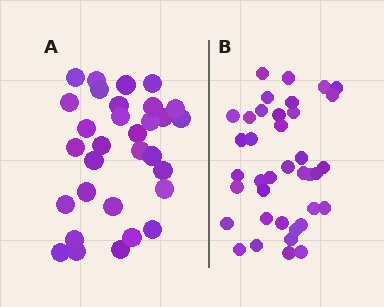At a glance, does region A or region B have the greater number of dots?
Region B (the right region) has more dots.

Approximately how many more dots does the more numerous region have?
Region B has roughly 8 or so more dots than region A.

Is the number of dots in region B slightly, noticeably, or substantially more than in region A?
Region B has only slightly more — the two regions are fairly close. The ratio is roughly 1.2 to 1.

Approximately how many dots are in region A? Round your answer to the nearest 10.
About 30 dots. (The exact count is 31, which rounds to 30.)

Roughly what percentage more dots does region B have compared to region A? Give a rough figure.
About 25% more.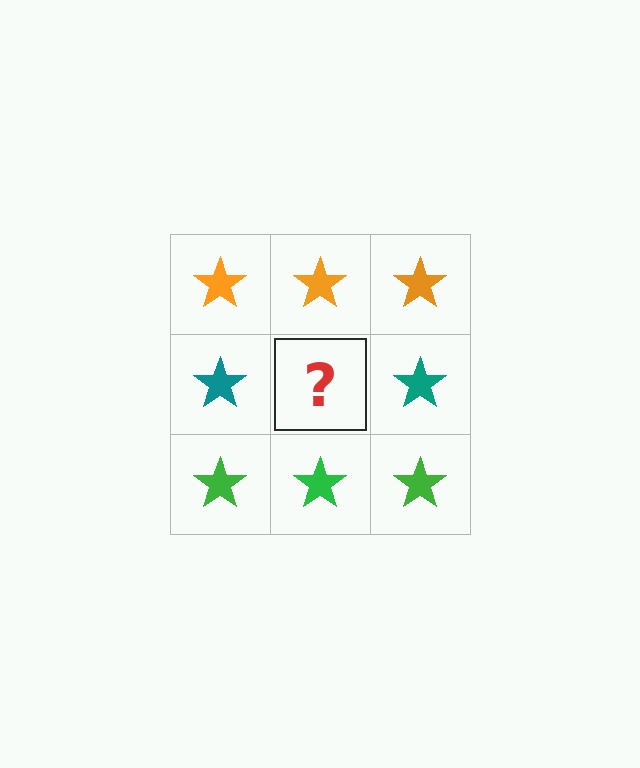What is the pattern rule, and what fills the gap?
The rule is that each row has a consistent color. The gap should be filled with a teal star.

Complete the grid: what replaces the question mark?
The question mark should be replaced with a teal star.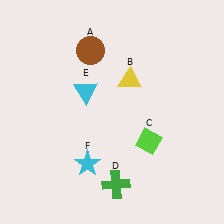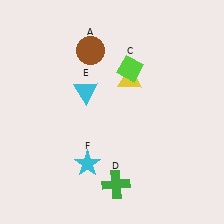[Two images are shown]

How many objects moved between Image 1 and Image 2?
1 object moved between the two images.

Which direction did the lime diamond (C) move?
The lime diamond (C) moved up.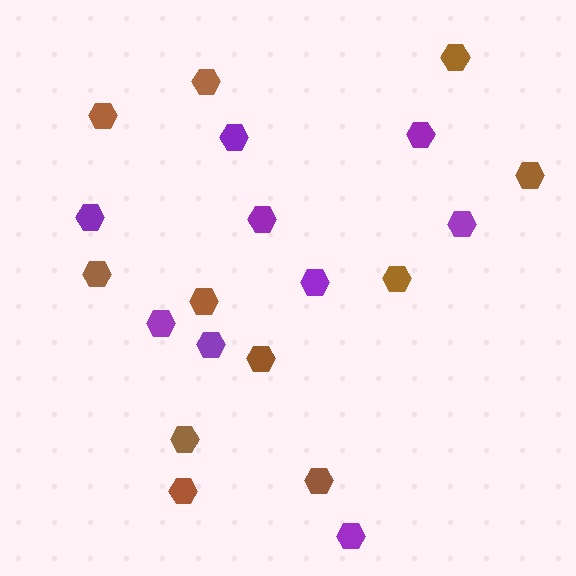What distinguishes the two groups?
There are 2 groups: one group of brown hexagons (11) and one group of purple hexagons (9).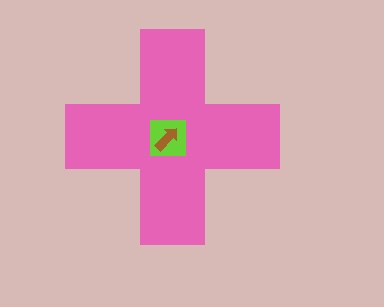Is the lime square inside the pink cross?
Yes.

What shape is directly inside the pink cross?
The lime square.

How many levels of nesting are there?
3.